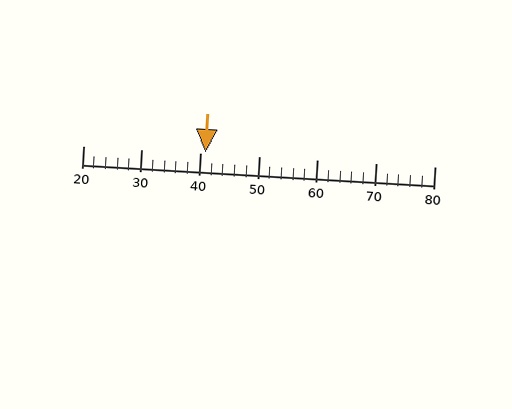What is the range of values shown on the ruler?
The ruler shows values from 20 to 80.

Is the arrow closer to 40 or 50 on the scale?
The arrow is closer to 40.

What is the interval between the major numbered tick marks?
The major tick marks are spaced 10 units apart.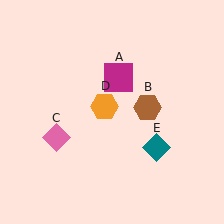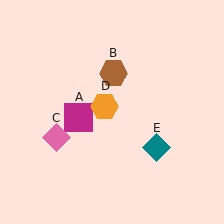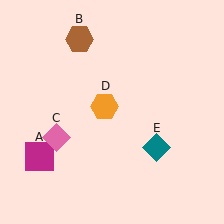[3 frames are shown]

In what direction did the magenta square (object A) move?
The magenta square (object A) moved down and to the left.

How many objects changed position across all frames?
2 objects changed position: magenta square (object A), brown hexagon (object B).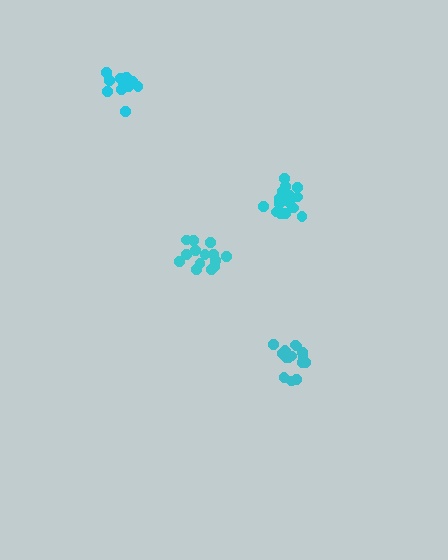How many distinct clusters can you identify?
There are 4 distinct clusters.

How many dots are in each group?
Group 1: 14 dots, Group 2: 14 dots, Group 3: 19 dots, Group 4: 16 dots (63 total).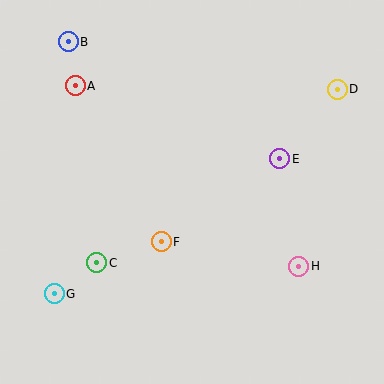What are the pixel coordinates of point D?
Point D is at (337, 89).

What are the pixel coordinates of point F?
Point F is at (161, 242).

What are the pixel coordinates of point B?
Point B is at (68, 42).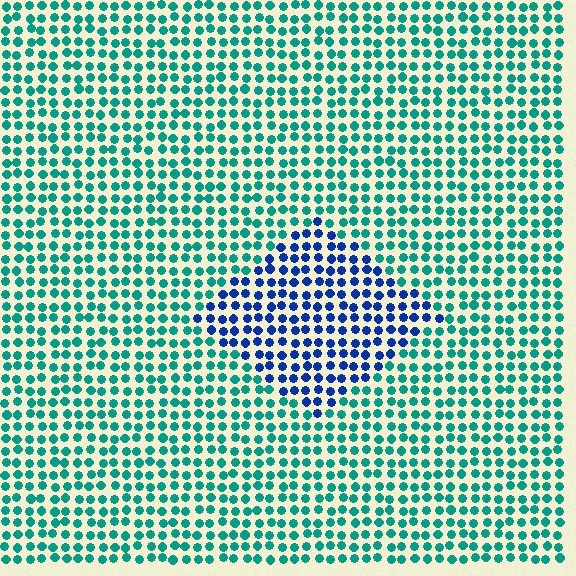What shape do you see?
I see a diamond.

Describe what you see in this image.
The image is filled with small teal elements in a uniform arrangement. A diamond-shaped region is visible where the elements are tinted to a slightly different hue, forming a subtle color boundary.